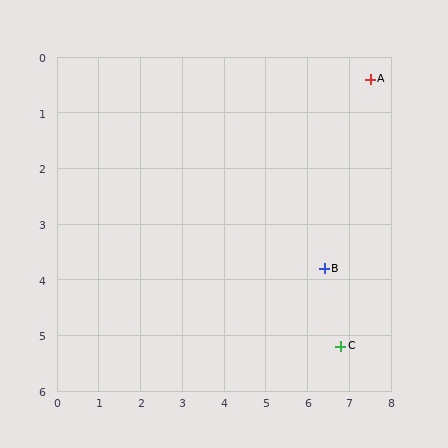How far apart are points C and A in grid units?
Points C and A are about 4.9 grid units apart.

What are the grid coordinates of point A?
Point A is at approximately (7.5, 0.4).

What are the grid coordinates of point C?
Point C is at approximately (6.8, 5.2).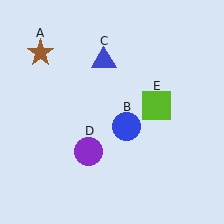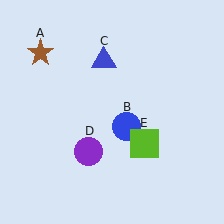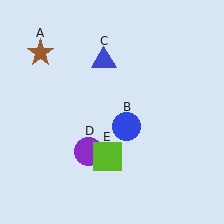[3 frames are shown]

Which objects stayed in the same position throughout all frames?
Brown star (object A) and blue circle (object B) and blue triangle (object C) and purple circle (object D) remained stationary.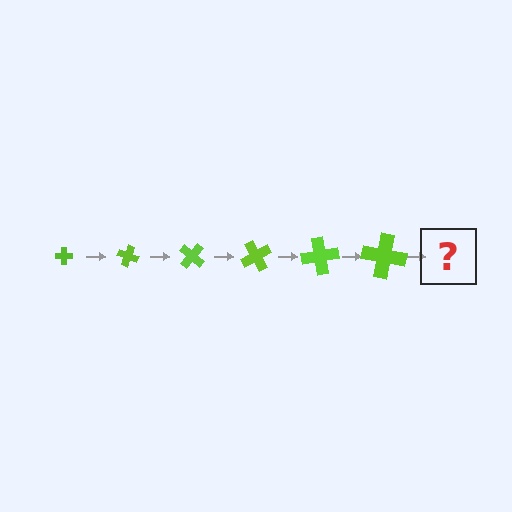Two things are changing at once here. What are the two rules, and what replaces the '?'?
The two rules are that the cross grows larger each step and it rotates 20 degrees each step. The '?' should be a cross, larger than the previous one and rotated 120 degrees from the start.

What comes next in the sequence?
The next element should be a cross, larger than the previous one and rotated 120 degrees from the start.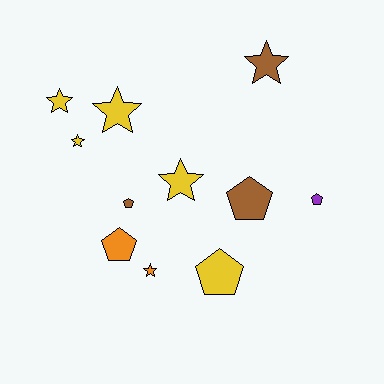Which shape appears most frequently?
Star, with 6 objects.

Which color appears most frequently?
Yellow, with 5 objects.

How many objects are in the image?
There are 11 objects.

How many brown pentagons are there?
There are 2 brown pentagons.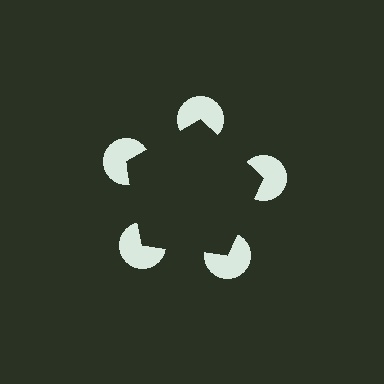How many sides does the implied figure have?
5 sides.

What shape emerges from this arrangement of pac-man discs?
An illusory pentagon — its edges are inferred from the aligned wedge cuts in the pac-man discs, not physically drawn.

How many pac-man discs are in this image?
There are 5 — one at each vertex of the illusory pentagon.